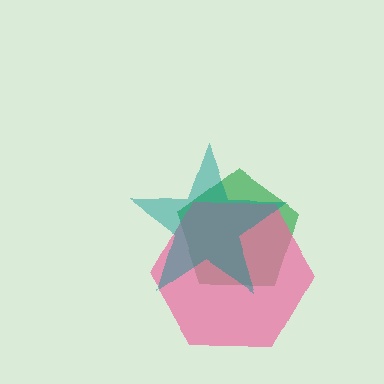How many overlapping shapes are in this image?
There are 3 overlapping shapes in the image.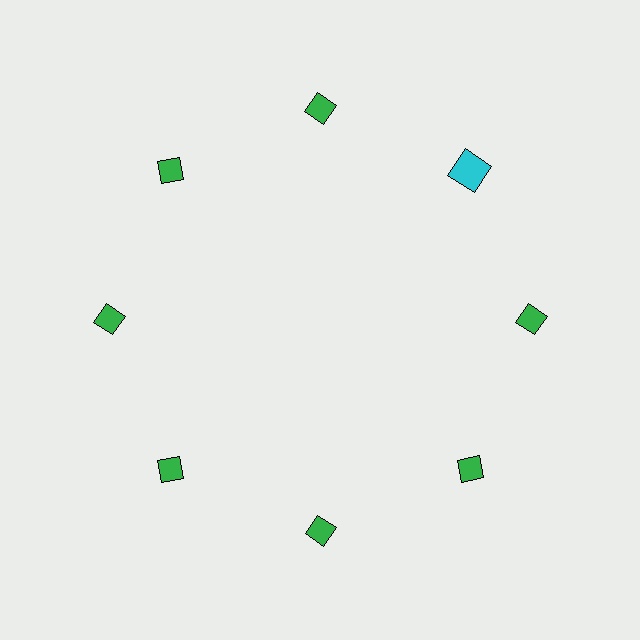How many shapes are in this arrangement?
There are 8 shapes arranged in a ring pattern.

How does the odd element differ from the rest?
It differs in both color (cyan instead of green) and shape (square instead of diamond).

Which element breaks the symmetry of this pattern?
The cyan square at roughly the 2 o'clock position breaks the symmetry. All other shapes are green diamonds.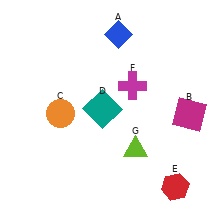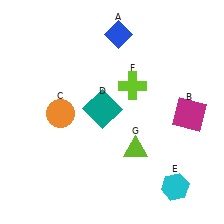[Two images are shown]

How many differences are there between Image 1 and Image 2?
There are 2 differences between the two images.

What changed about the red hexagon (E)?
In Image 1, E is red. In Image 2, it changed to cyan.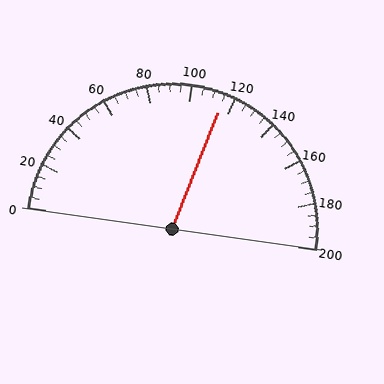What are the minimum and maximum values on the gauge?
The gauge ranges from 0 to 200.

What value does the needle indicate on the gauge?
The needle indicates approximately 115.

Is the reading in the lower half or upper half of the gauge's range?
The reading is in the upper half of the range (0 to 200).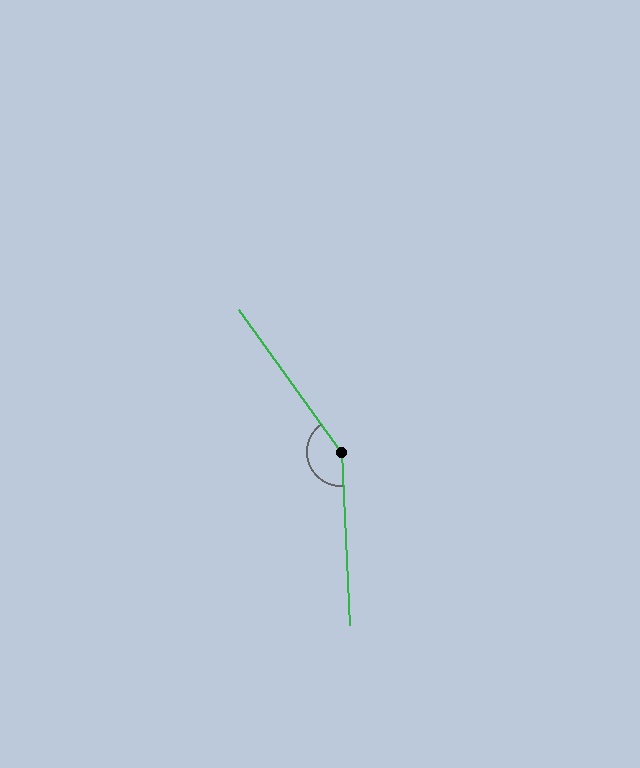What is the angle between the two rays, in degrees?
Approximately 147 degrees.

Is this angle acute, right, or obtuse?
It is obtuse.